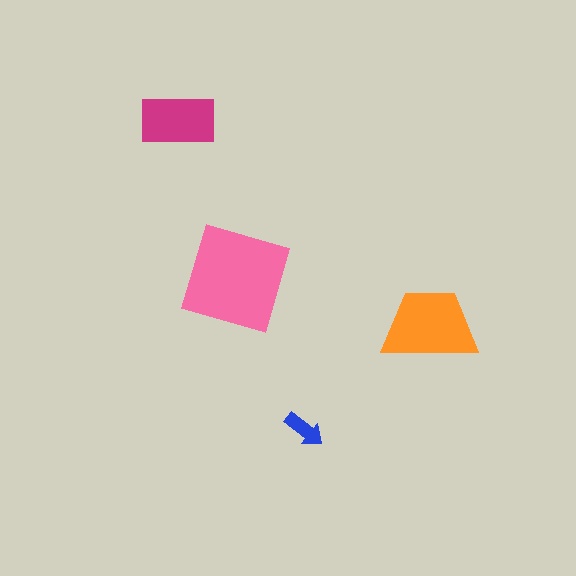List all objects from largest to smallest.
The pink diamond, the orange trapezoid, the magenta rectangle, the blue arrow.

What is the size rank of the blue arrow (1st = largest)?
4th.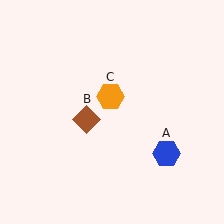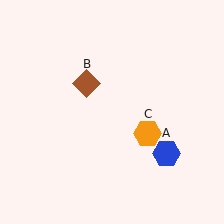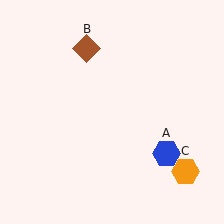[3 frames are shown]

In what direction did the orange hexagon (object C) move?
The orange hexagon (object C) moved down and to the right.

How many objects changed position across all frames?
2 objects changed position: brown diamond (object B), orange hexagon (object C).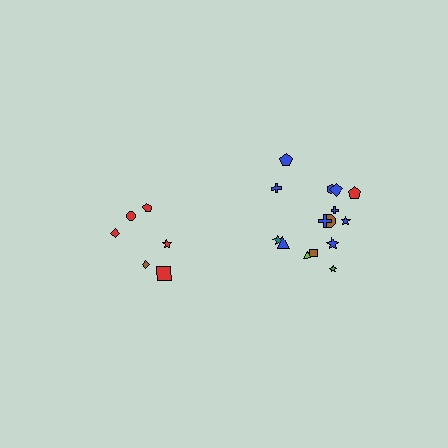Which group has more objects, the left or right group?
The right group.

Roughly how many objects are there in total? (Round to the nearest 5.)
Roughly 20 objects in total.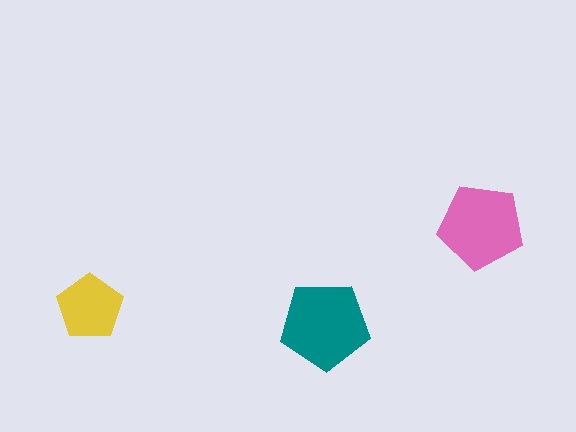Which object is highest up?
The pink pentagon is topmost.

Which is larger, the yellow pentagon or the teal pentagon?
The teal one.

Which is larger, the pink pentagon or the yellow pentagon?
The pink one.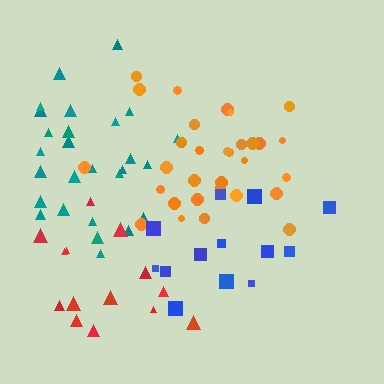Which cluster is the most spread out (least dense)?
Blue.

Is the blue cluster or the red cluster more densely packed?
Red.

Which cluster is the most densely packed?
Orange.